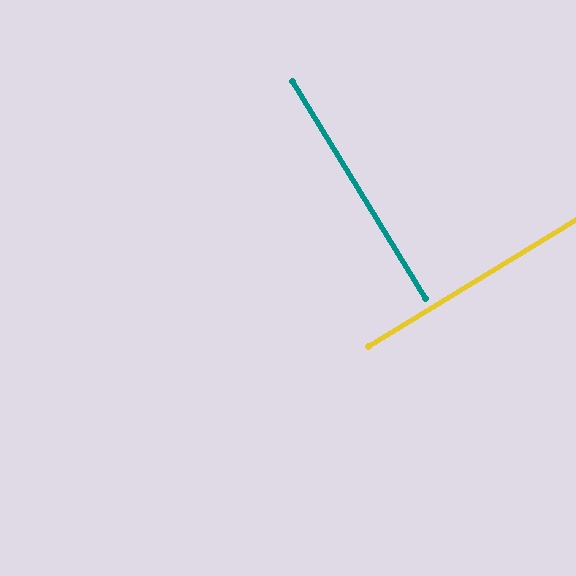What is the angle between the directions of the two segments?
Approximately 90 degrees.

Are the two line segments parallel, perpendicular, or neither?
Perpendicular — they meet at approximately 90°.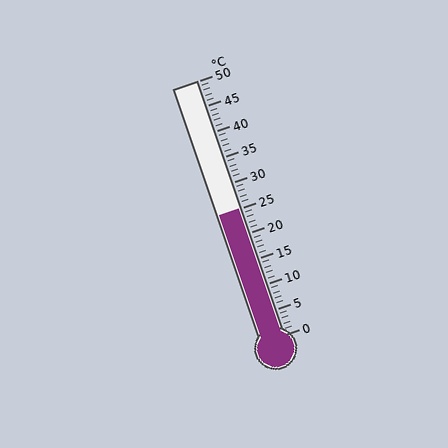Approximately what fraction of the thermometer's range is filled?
The thermometer is filled to approximately 50% of its range.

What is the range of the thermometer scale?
The thermometer scale ranges from 0°C to 50°C.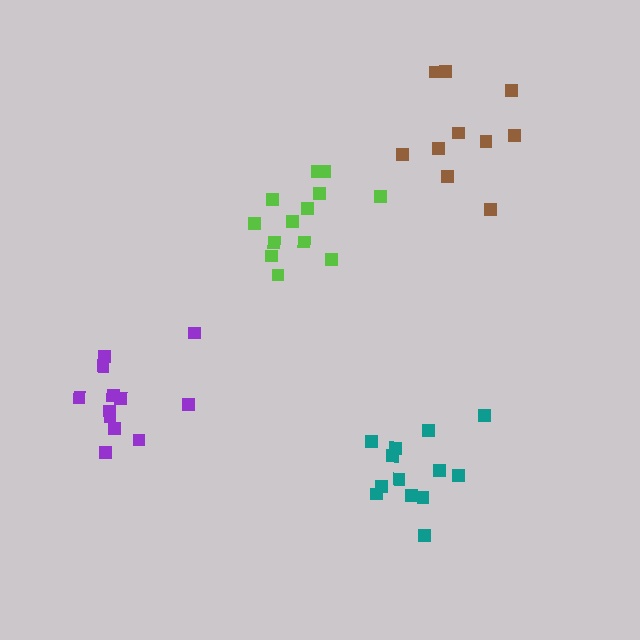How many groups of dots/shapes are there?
There are 4 groups.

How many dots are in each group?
Group 1: 12 dots, Group 2: 13 dots, Group 3: 10 dots, Group 4: 13 dots (48 total).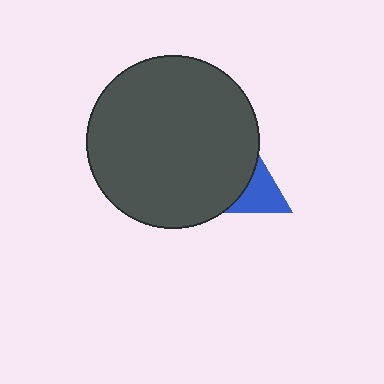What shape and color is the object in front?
The object in front is a dark gray circle.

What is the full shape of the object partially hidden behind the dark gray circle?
The partially hidden object is a blue triangle.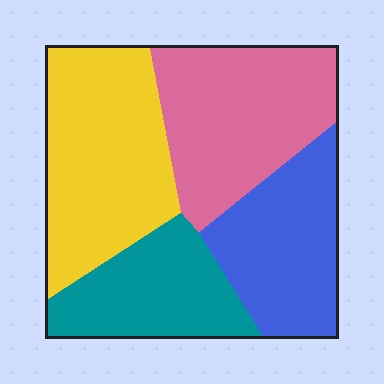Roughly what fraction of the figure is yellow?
Yellow takes up about one third (1/3) of the figure.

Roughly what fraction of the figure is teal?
Teal covers around 20% of the figure.